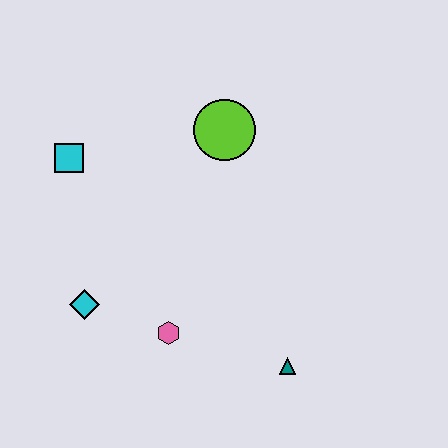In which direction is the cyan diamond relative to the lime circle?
The cyan diamond is below the lime circle.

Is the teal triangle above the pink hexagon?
No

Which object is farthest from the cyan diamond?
The lime circle is farthest from the cyan diamond.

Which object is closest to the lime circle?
The cyan square is closest to the lime circle.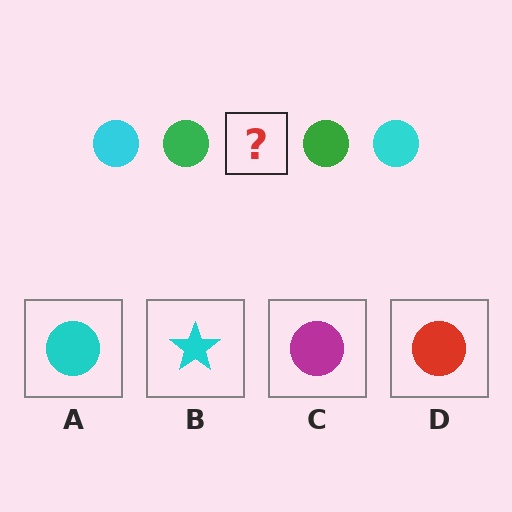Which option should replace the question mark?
Option A.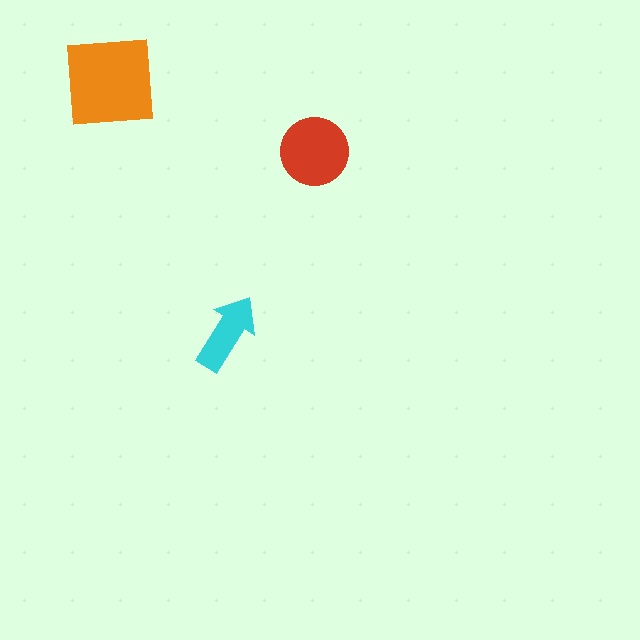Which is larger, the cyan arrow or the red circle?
The red circle.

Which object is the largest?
The orange square.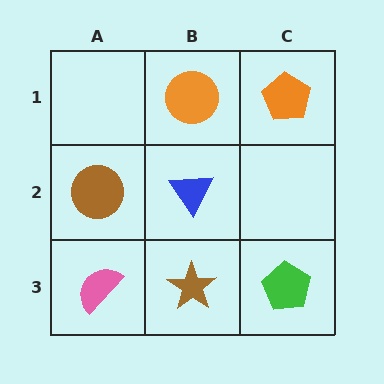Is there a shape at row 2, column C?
No, that cell is empty.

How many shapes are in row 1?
2 shapes.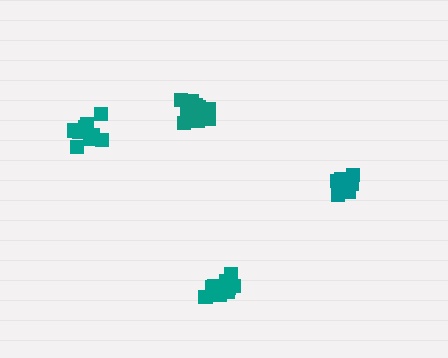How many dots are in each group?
Group 1: 9 dots, Group 2: 12 dots, Group 3: 11 dots, Group 4: 11 dots (43 total).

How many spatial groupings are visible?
There are 4 spatial groupings.